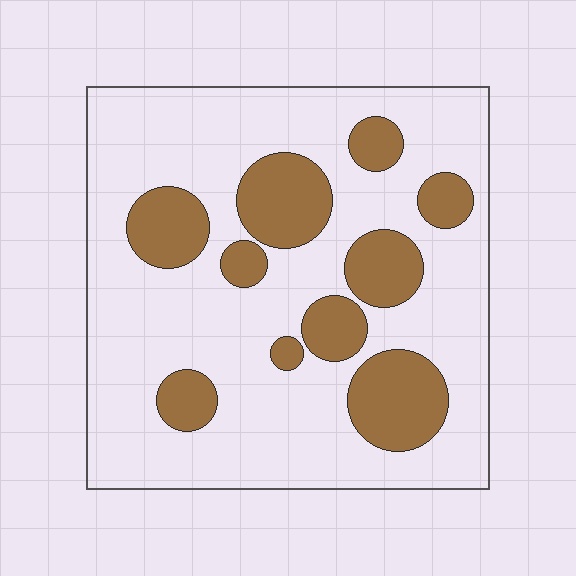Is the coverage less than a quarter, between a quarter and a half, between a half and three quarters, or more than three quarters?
Less than a quarter.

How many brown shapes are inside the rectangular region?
10.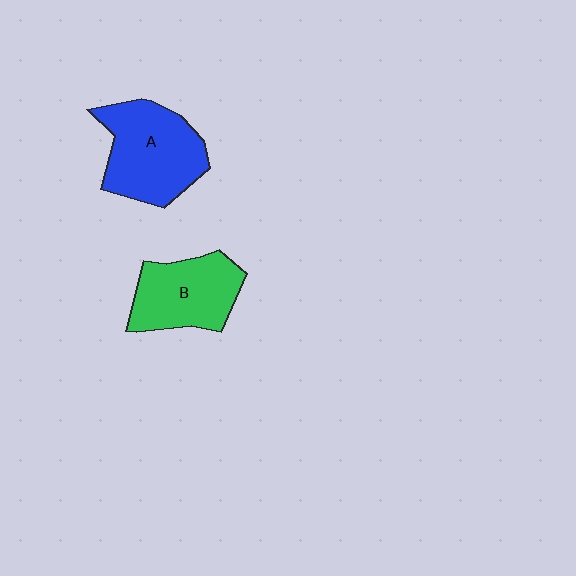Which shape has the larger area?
Shape A (blue).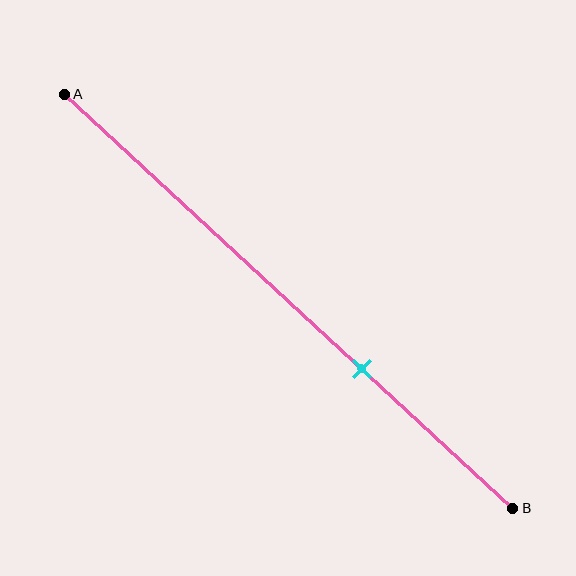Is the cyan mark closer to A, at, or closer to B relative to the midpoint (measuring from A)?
The cyan mark is closer to point B than the midpoint of segment AB.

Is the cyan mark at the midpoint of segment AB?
No, the mark is at about 65% from A, not at the 50% midpoint.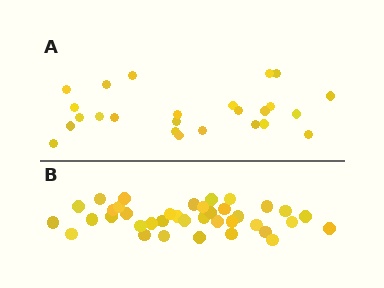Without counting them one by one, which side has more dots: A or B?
Region B (the bottom region) has more dots.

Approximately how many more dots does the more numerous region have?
Region B has approximately 15 more dots than region A.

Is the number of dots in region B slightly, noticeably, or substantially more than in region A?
Region B has substantially more. The ratio is roughly 1.5 to 1.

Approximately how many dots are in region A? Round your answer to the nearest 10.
About 20 dots. (The exact count is 25, which rounds to 20.)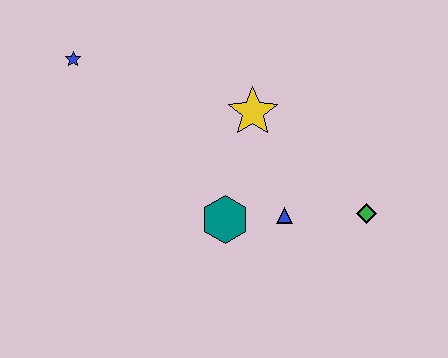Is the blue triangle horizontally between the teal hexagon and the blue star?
No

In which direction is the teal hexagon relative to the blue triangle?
The teal hexagon is to the left of the blue triangle.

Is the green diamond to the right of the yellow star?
Yes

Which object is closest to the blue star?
The yellow star is closest to the blue star.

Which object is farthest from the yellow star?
The blue star is farthest from the yellow star.